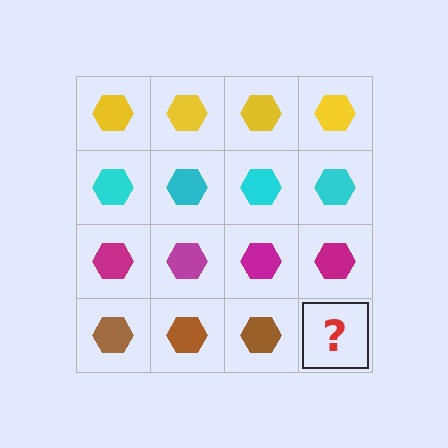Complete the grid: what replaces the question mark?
The question mark should be replaced with a brown hexagon.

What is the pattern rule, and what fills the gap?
The rule is that each row has a consistent color. The gap should be filled with a brown hexagon.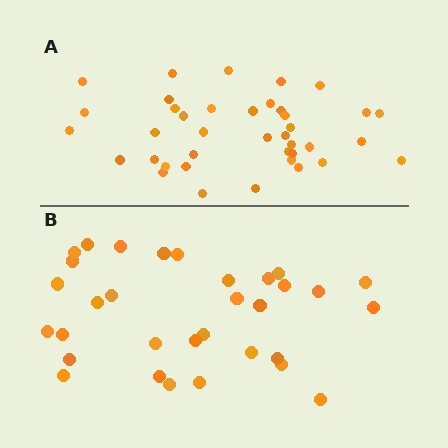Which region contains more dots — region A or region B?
Region A (the top region) has more dots.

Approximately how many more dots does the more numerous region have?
Region A has roughly 8 or so more dots than region B.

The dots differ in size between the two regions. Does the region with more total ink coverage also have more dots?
No. Region B has more total ink coverage because its dots are larger, but region A actually contains more individual dots. Total area can be misleading — the number of items is what matters here.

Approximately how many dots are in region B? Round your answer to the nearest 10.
About 30 dots. (The exact count is 32, which rounds to 30.)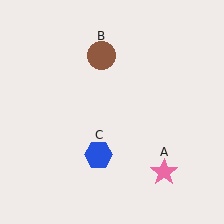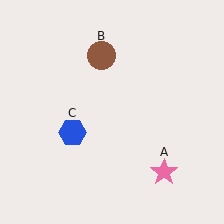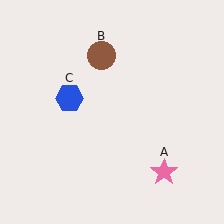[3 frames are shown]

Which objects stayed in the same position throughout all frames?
Pink star (object A) and brown circle (object B) remained stationary.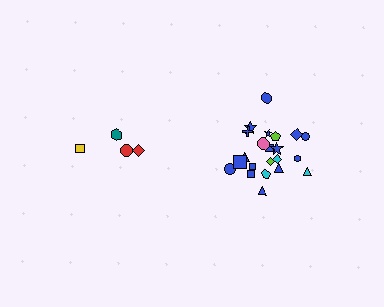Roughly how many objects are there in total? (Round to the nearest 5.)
Roughly 25 objects in total.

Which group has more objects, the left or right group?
The right group.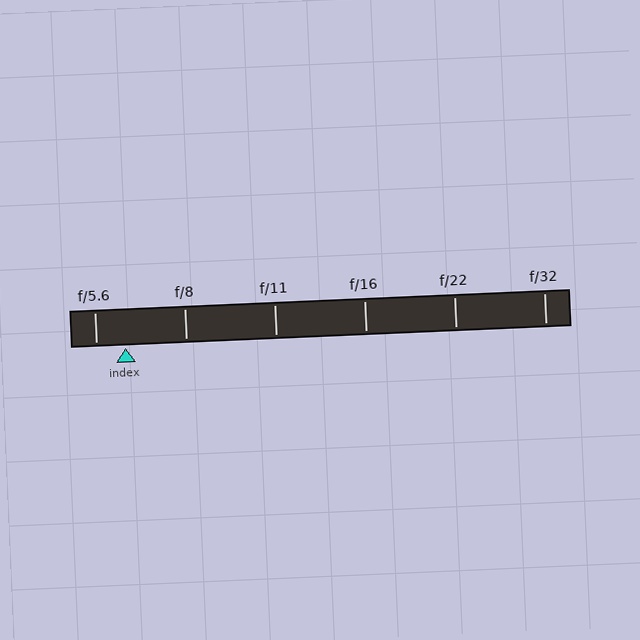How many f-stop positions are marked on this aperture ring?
There are 6 f-stop positions marked.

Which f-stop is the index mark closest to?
The index mark is closest to f/5.6.